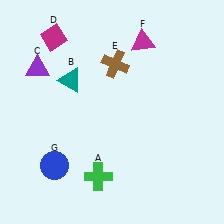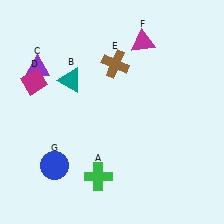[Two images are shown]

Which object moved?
The magenta diamond (D) moved down.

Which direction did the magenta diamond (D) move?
The magenta diamond (D) moved down.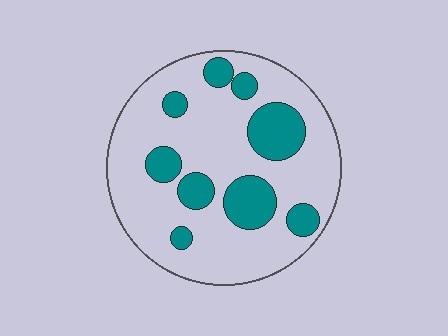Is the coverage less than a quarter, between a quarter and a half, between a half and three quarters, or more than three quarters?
Less than a quarter.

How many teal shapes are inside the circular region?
9.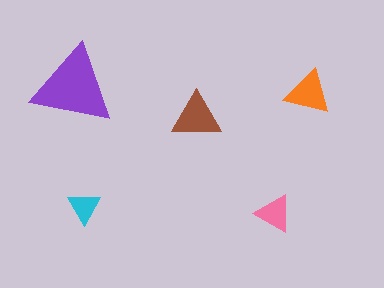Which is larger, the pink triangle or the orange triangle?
The orange one.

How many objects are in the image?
There are 5 objects in the image.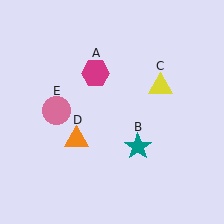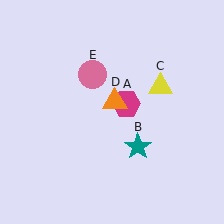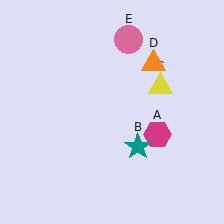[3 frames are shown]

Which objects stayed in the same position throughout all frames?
Teal star (object B) and yellow triangle (object C) remained stationary.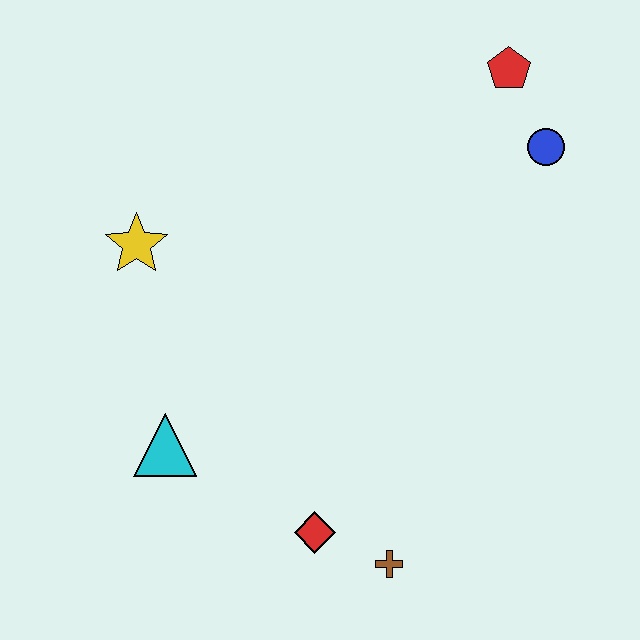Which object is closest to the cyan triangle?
The red diamond is closest to the cyan triangle.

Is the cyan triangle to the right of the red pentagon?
No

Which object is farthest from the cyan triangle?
The red pentagon is farthest from the cyan triangle.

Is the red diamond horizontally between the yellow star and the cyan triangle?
No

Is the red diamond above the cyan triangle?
No